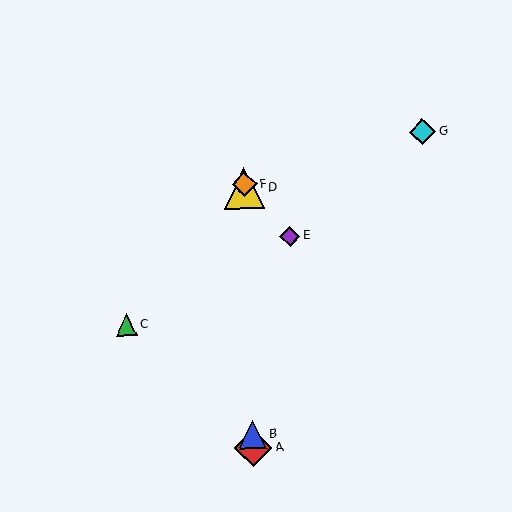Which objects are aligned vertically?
Objects A, B, D, F are aligned vertically.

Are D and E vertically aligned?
No, D is at x≈244 and E is at x≈290.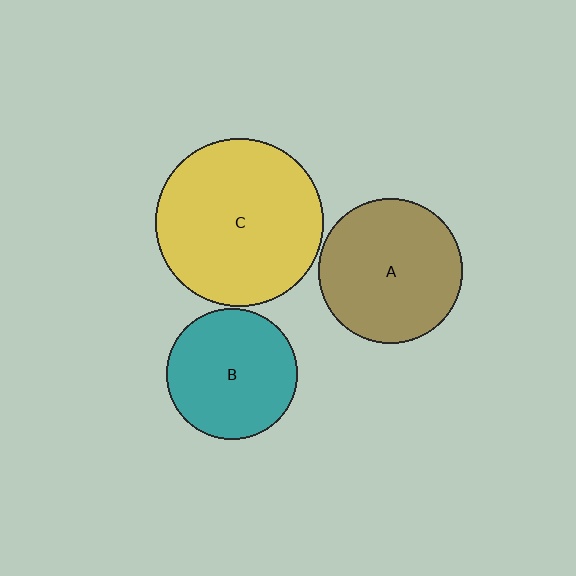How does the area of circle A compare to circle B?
Approximately 1.2 times.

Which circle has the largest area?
Circle C (yellow).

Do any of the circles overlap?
No, none of the circles overlap.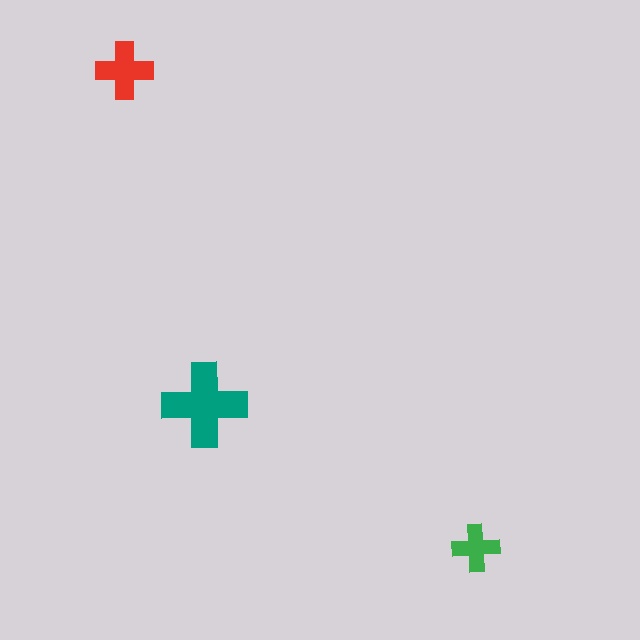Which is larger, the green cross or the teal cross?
The teal one.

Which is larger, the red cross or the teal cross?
The teal one.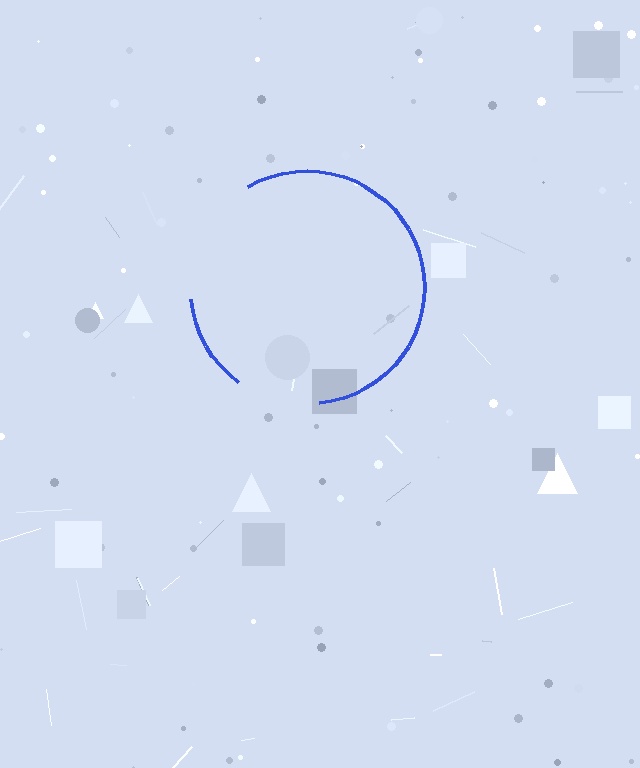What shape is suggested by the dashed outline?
The dashed outline suggests a circle.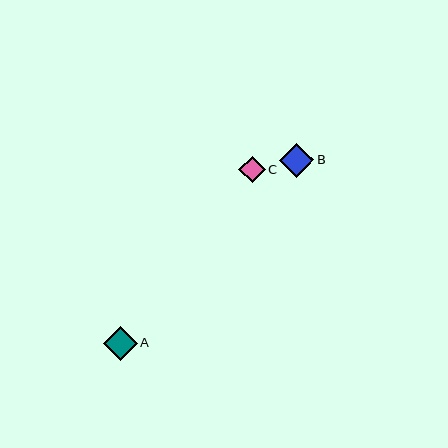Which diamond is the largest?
Diamond B is the largest with a size of approximately 34 pixels.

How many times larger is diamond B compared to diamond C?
Diamond B is approximately 1.3 times the size of diamond C.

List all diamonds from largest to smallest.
From largest to smallest: B, A, C.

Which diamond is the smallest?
Diamond C is the smallest with a size of approximately 26 pixels.